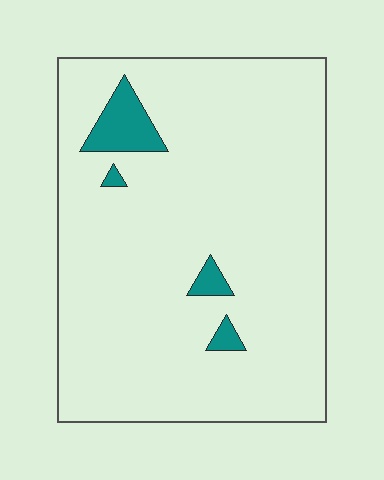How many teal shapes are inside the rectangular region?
4.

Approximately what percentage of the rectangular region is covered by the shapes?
Approximately 5%.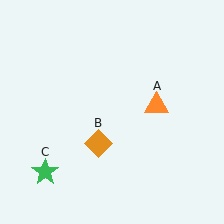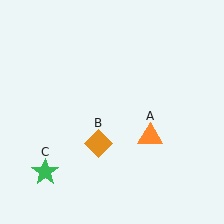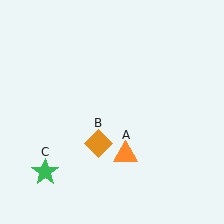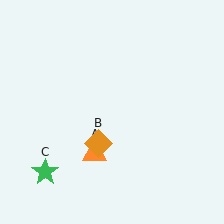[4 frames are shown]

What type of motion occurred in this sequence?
The orange triangle (object A) rotated clockwise around the center of the scene.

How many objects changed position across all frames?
1 object changed position: orange triangle (object A).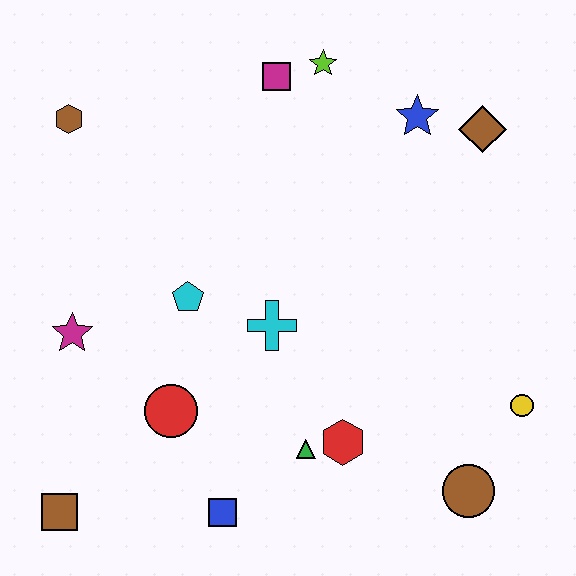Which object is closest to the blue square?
The green triangle is closest to the blue square.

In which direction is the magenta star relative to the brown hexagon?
The magenta star is below the brown hexagon.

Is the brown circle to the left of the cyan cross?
No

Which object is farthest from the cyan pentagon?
The yellow circle is farthest from the cyan pentagon.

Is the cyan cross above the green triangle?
Yes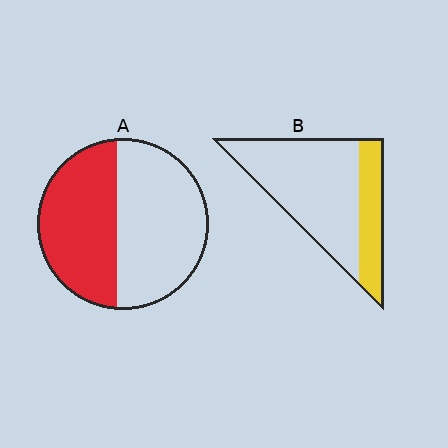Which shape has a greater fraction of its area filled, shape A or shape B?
Shape A.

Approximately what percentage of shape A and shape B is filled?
A is approximately 45% and B is approximately 25%.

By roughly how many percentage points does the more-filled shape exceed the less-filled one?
By roughly 20 percentage points (A over B).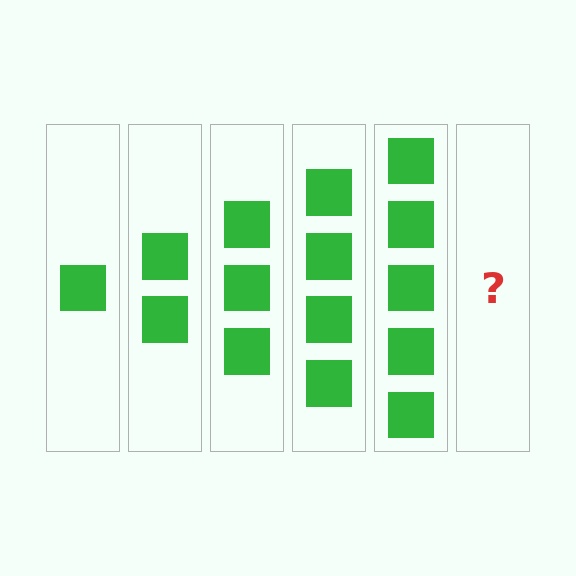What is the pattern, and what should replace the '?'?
The pattern is that each step adds one more square. The '?' should be 6 squares.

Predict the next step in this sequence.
The next step is 6 squares.